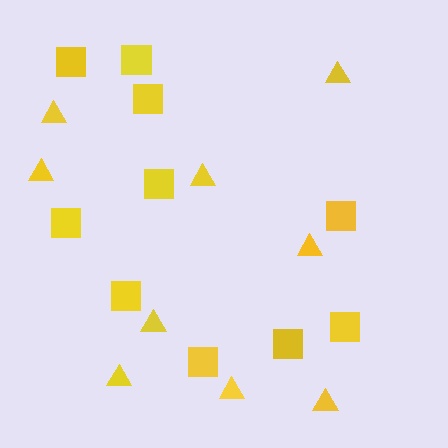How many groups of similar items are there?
There are 2 groups: one group of triangles (9) and one group of squares (10).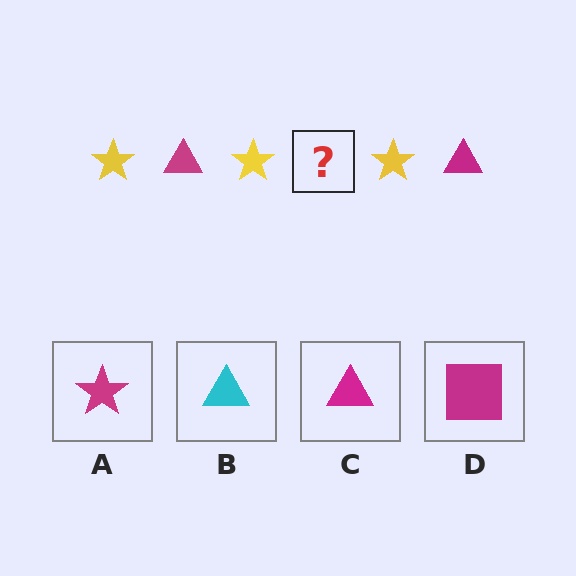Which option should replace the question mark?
Option C.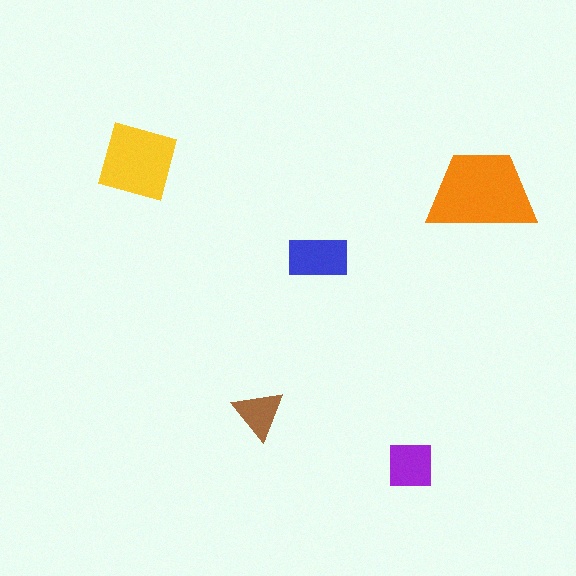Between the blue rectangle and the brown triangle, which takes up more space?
The blue rectangle.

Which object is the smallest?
The brown triangle.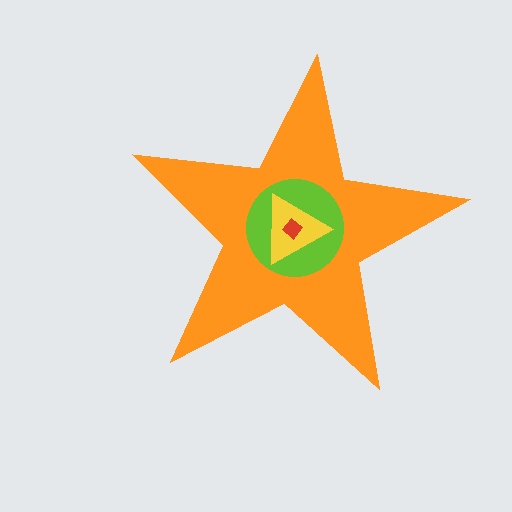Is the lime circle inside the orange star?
Yes.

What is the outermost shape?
The orange star.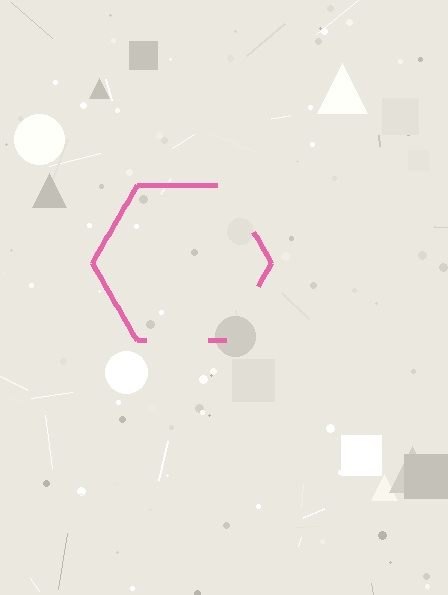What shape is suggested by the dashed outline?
The dashed outline suggests a hexagon.